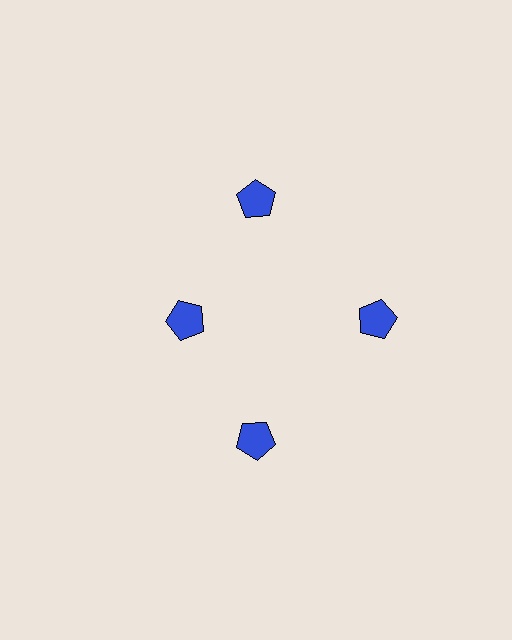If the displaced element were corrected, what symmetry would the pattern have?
It would have 4-fold rotational symmetry — the pattern would map onto itself every 90 degrees.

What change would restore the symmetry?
The symmetry would be restored by moving it outward, back onto the ring so that all 4 pentagons sit at equal angles and equal distance from the center.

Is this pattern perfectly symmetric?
No. The 4 blue pentagons are arranged in a ring, but one element near the 9 o'clock position is pulled inward toward the center, breaking the 4-fold rotational symmetry.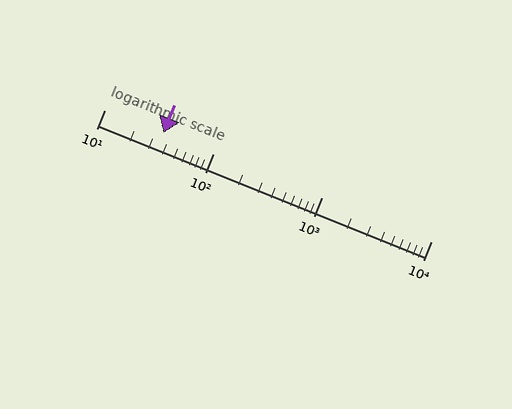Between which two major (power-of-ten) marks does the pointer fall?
The pointer is between 10 and 100.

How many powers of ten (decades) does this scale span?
The scale spans 3 decades, from 10 to 10000.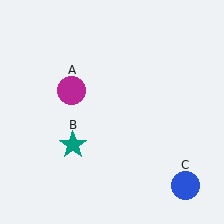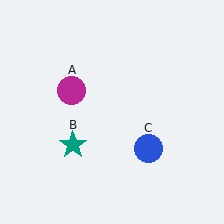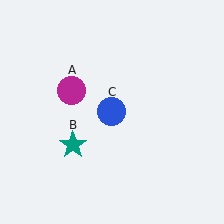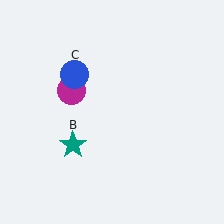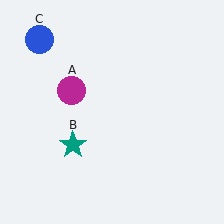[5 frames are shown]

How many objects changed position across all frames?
1 object changed position: blue circle (object C).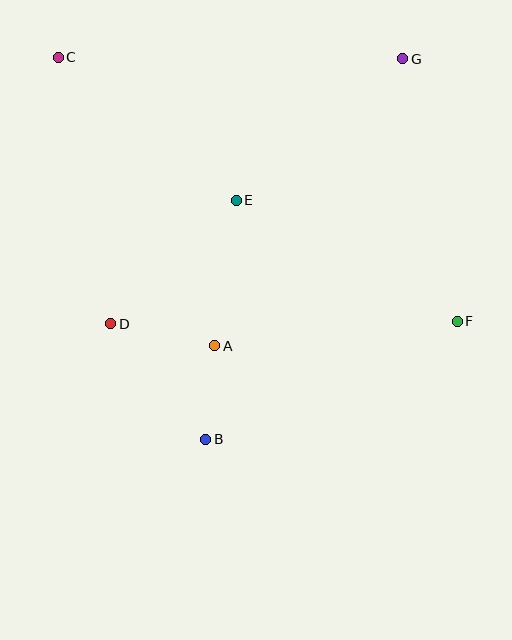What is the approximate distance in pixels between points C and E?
The distance between C and E is approximately 229 pixels.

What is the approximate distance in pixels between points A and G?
The distance between A and G is approximately 343 pixels.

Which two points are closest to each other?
Points A and B are closest to each other.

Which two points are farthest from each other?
Points C and F are farthest from each other.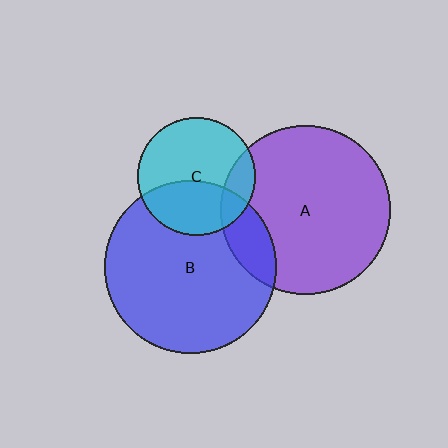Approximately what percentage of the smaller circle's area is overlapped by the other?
Approximately 15%.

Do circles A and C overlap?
Yes.